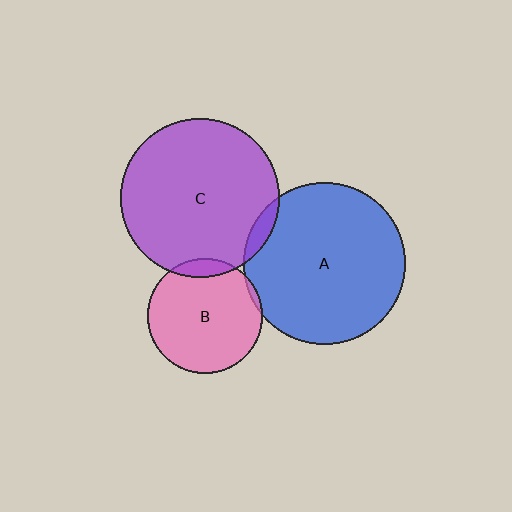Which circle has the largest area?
Circle A (blue).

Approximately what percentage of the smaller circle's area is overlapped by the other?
Approximately 10%.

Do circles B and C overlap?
Yes.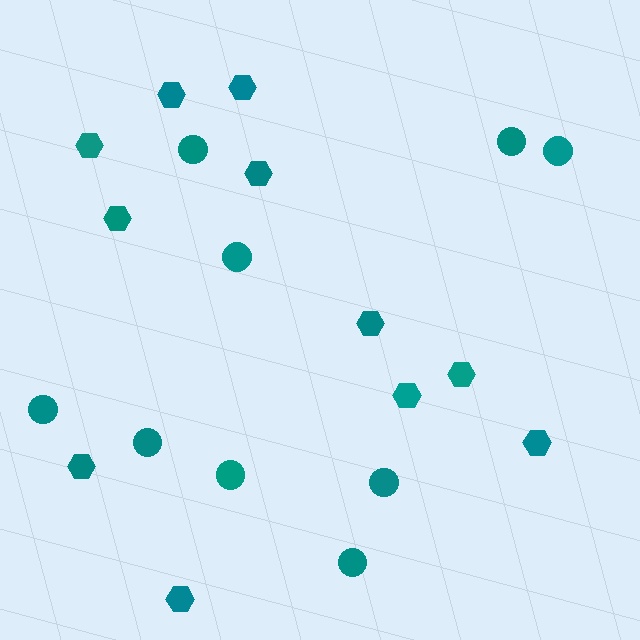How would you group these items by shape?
There are 2 groups: one group of circles (9) and one group of hexagons (11).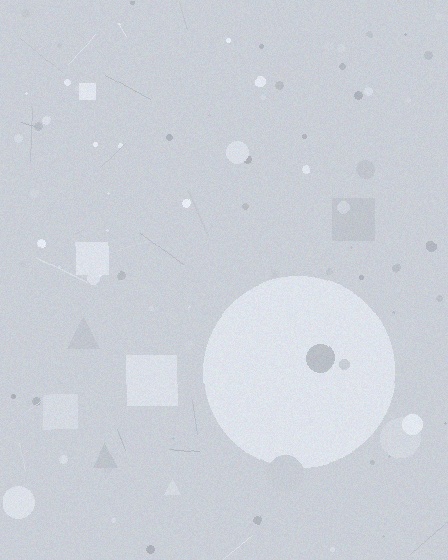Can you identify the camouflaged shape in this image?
The camouflaged shape is a circle.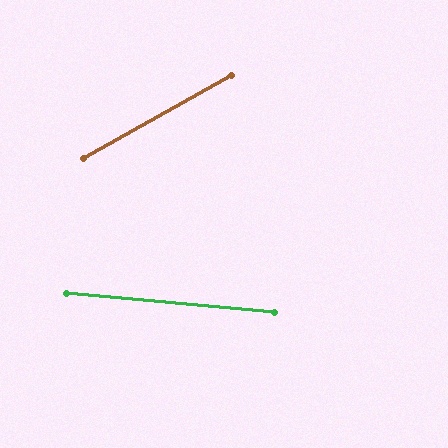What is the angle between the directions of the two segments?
Approximately 34 degrees.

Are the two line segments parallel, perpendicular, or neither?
Neither parallel nor perpendicular — they differ by about 34°.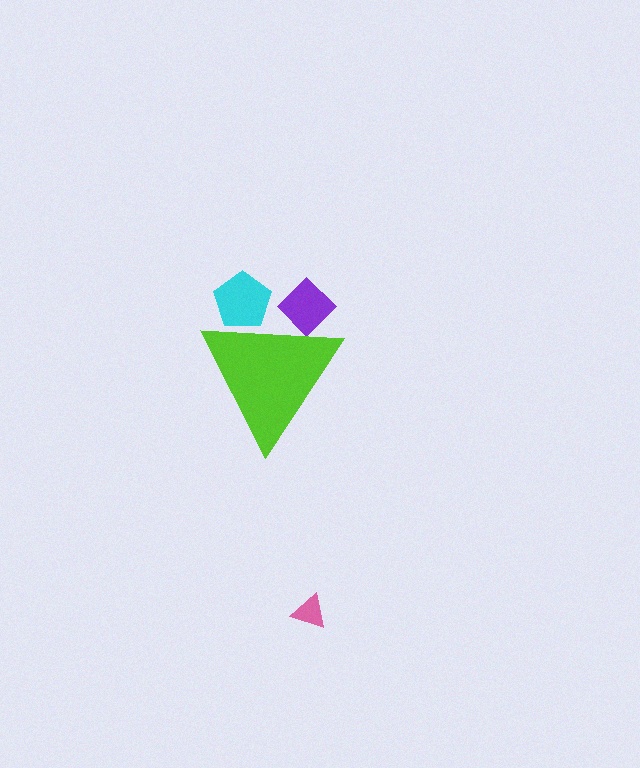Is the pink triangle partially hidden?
No, the pink triangle is fully visible.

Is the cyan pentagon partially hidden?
Yes, the cyan pentagon is partially hidden behind the lime triangle.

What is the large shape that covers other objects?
A lime triangle.